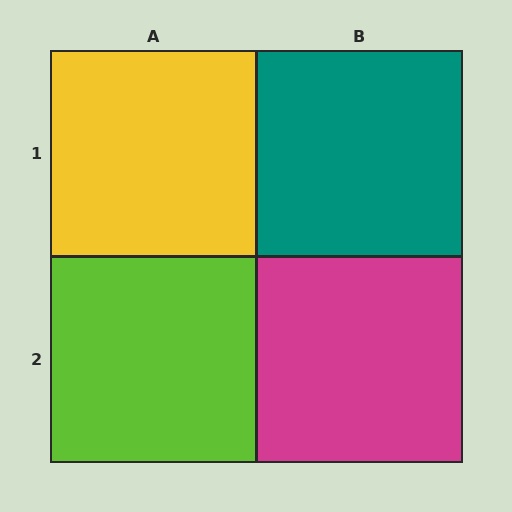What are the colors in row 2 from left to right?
Lime, magenta.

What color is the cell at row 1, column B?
Teal.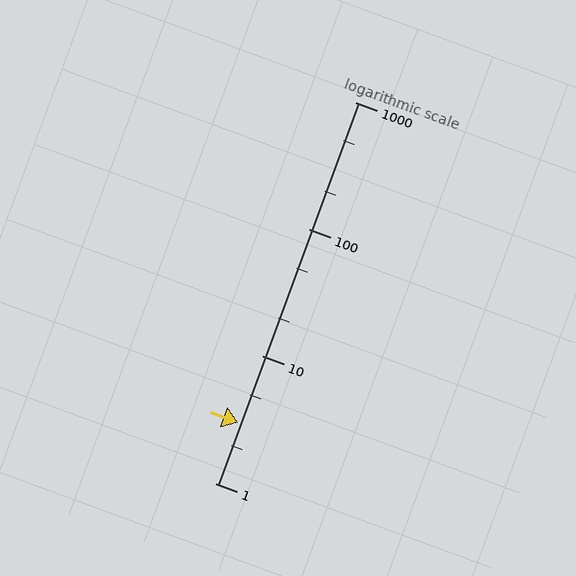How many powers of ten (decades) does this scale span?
The scale spans 3 decades, from 1 to 1000.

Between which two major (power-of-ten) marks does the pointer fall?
The pointer is between 1 and 10.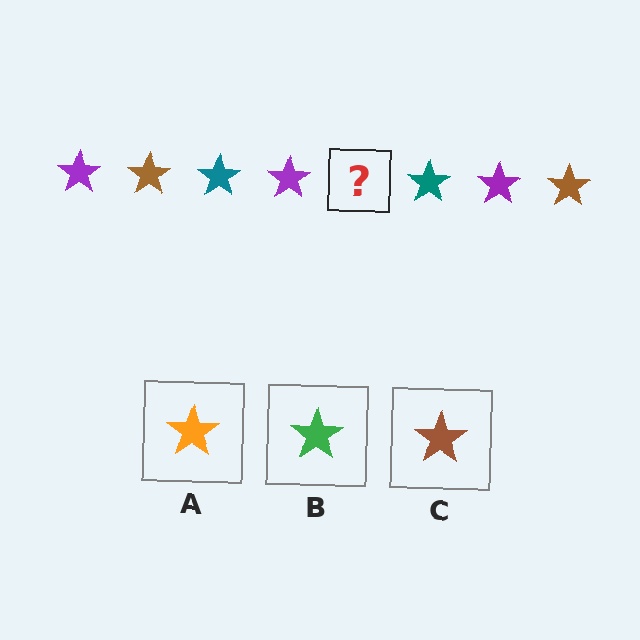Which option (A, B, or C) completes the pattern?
C.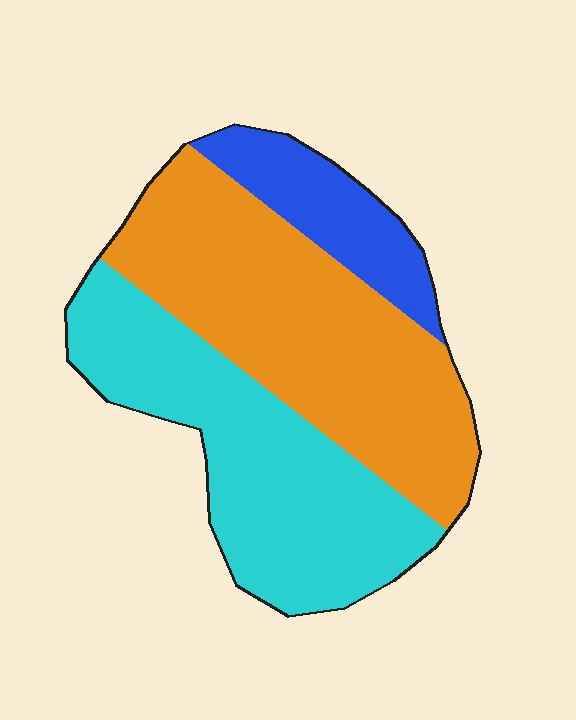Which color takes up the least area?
Blue, at roughly 15%.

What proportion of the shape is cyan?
Cyan covers about 40% of the shape.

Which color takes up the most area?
Orange, at roughly 45%.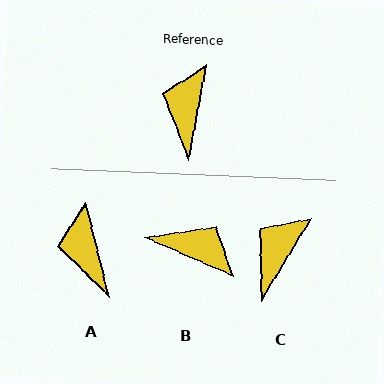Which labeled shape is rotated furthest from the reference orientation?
B, about 103 degrees away.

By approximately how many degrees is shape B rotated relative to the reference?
Approximately 103 degrees clockwise.